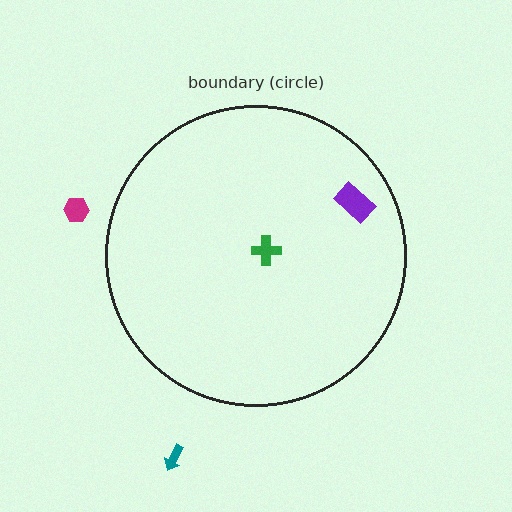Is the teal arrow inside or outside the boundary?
Outside.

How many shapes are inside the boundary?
2 inside, 2 outside.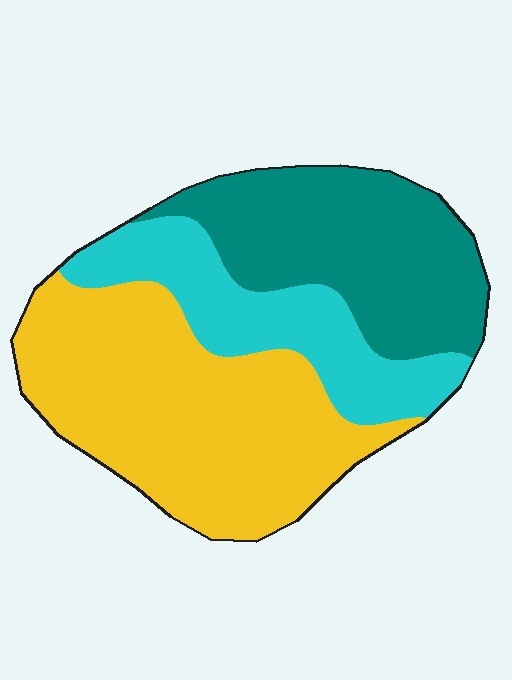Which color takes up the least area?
Cyan, at roughly 25%.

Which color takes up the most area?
Yellow, at roughly 45%.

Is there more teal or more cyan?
Teal.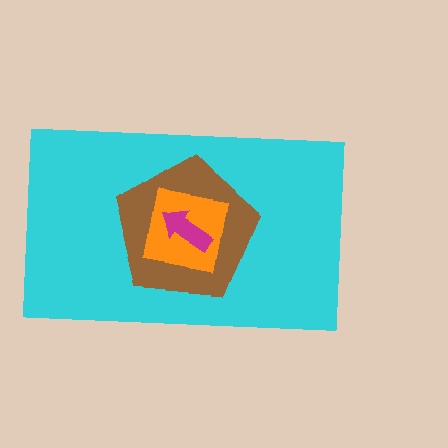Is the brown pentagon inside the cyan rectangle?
Yes.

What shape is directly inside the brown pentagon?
The orange square.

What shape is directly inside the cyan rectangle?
The brown pentagon.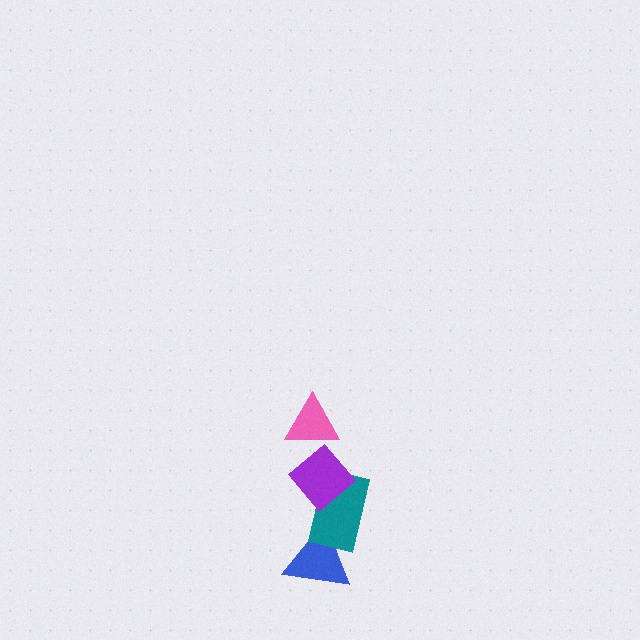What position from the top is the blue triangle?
The blue triangle is 4th from the top.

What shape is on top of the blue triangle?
The teal rectangle is on top of the blue triangle.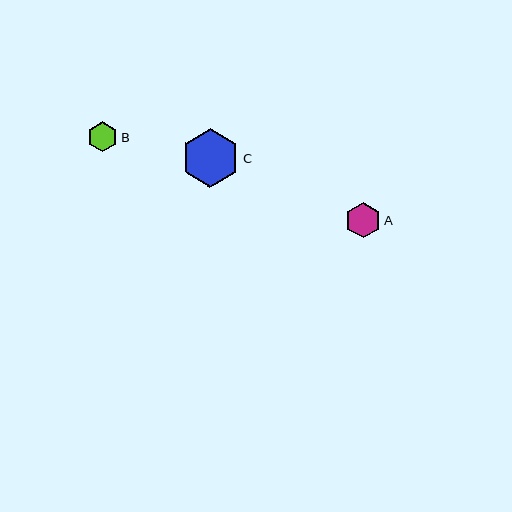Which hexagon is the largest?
Hexagon C is the largest with a size of approximately 59 pixels.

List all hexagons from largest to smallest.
From largest to smallest: C, A, B.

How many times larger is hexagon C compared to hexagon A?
Hexagon C is approximately 1.7 times the size of hexagon A.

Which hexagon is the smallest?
Hexagon B is the smallest with a size of approximately 30 pixels.